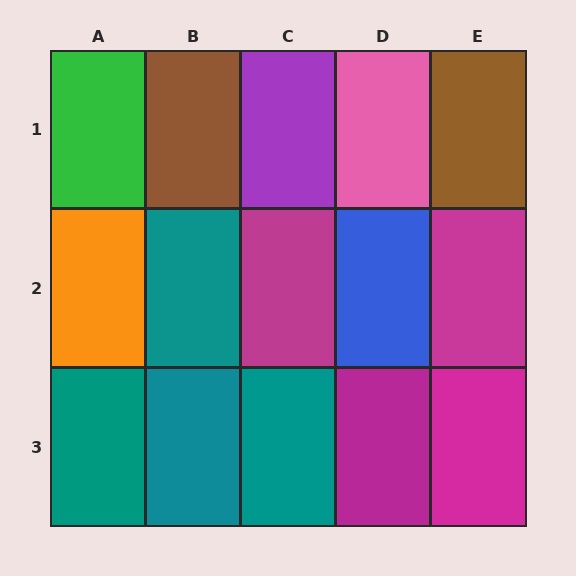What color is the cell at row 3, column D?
Magenta.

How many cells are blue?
1 cell is blue.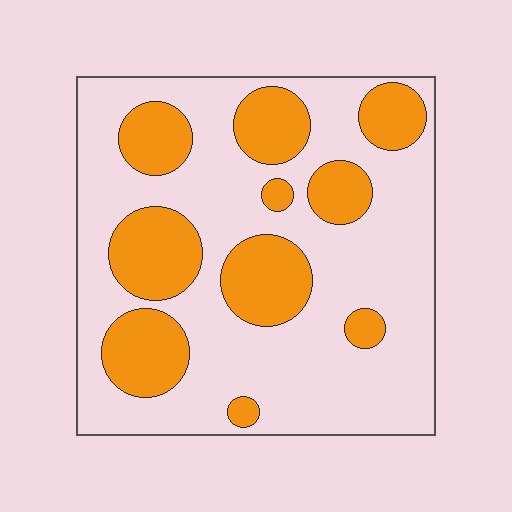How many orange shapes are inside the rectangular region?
10.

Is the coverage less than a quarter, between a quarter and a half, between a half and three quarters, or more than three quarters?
Between a quarter and a half.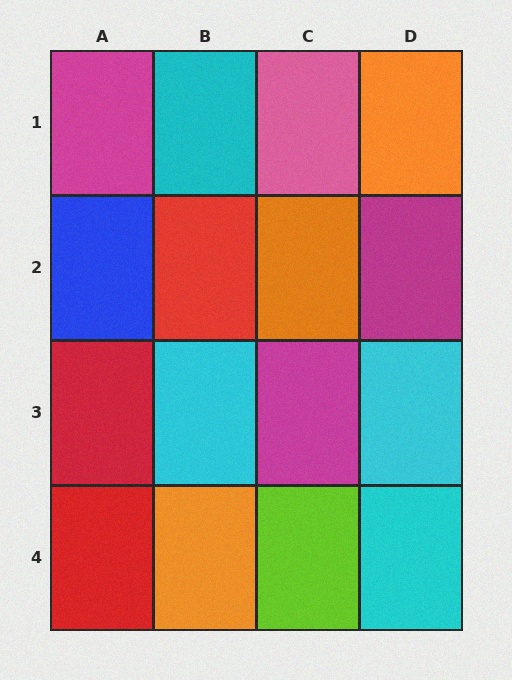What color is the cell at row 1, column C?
Pink.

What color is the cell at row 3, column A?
Red.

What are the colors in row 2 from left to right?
Blue, red, orange, magenta.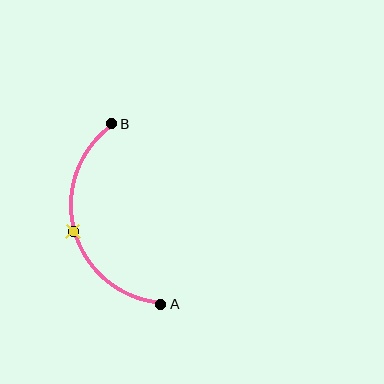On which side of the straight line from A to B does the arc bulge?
The arc bulges to the left of the straight line connecting A and B.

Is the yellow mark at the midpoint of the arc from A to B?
Yes. The yellow mark lies on the arc at equal arc-length from both A and B — it is the arc midpoint.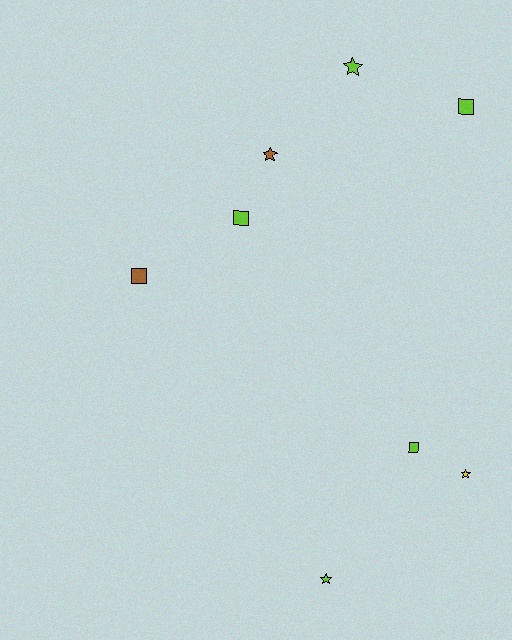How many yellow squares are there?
There are no yellow squares.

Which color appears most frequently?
Lime, with 5 objects.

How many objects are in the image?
There are 8 objects.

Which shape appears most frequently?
Square, with 4 objects.